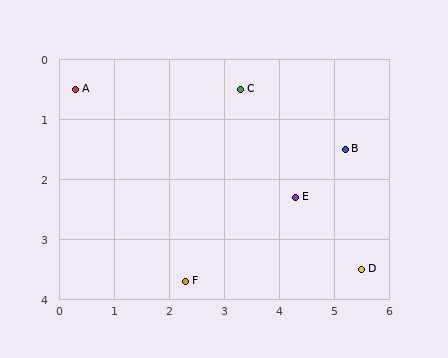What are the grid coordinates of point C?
Point C is at approximately (3.3, 0.5).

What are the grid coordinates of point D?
Point D is at approximately (5.5, 3.5).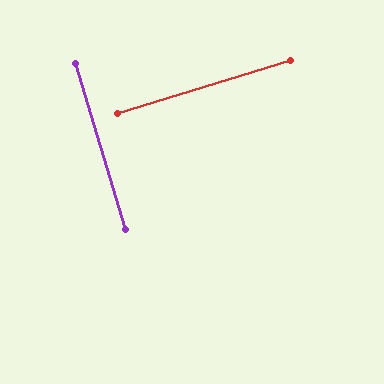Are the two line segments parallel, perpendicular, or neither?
Perpendicular — they meet at approximately 90°.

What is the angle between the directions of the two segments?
Approximately 90 degrees.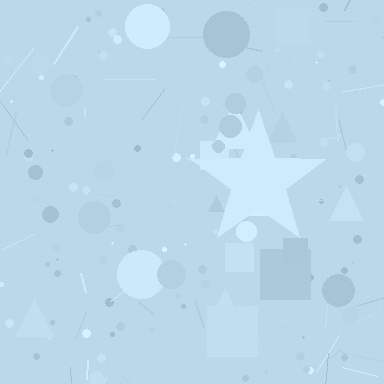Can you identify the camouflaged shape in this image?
The camouflaged shape is a star.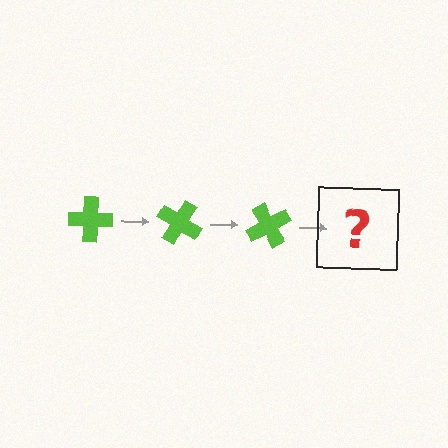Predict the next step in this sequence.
The next step is a lime cross rotated 90 degrees.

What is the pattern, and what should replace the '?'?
The pattern is that the cross rotates 30 degrees each step. The '?' should be a lime cross rotated 90 degrees.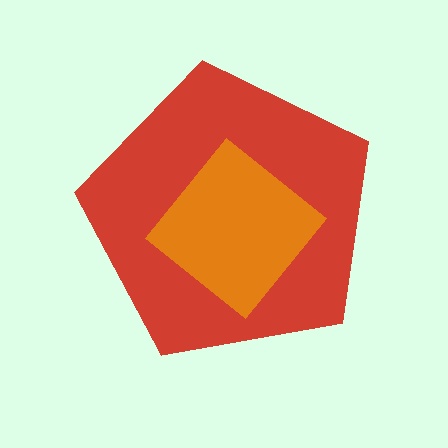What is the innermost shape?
The orange diamond.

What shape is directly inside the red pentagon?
The orange diamond.